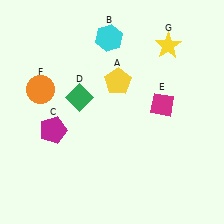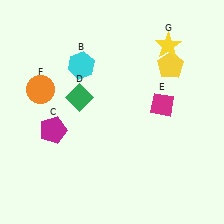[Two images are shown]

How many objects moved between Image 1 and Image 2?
2 objects moved between the two images.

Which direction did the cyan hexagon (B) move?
The cyan hexagon (B) moved left.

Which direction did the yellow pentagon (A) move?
The yellow pentagon (A) moved right.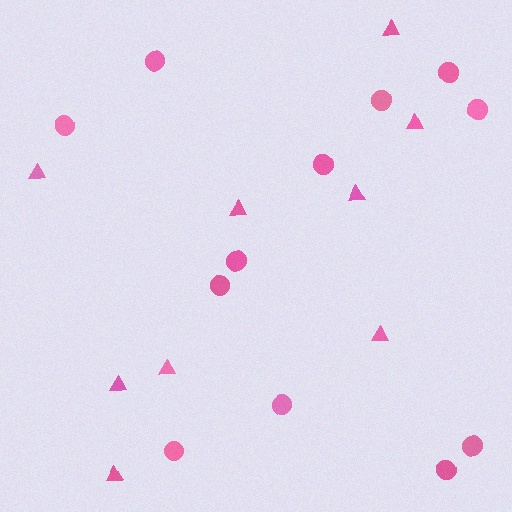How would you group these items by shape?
There are 2 groups: one group of circles (12) and one group of triangles (9).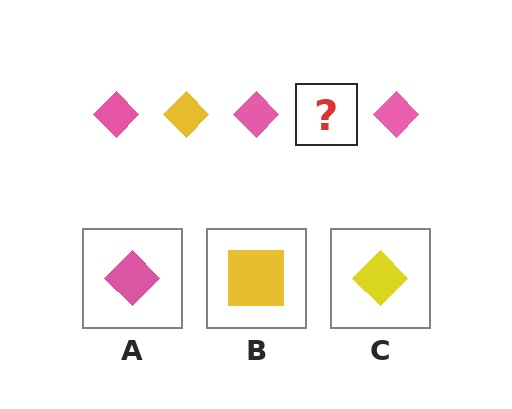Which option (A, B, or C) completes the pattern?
C.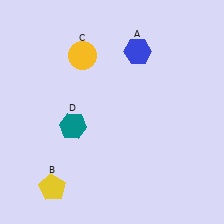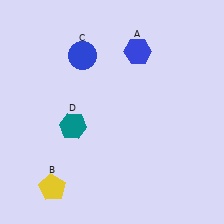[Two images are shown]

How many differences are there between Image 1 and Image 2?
There is 1 difference between the two images.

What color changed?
The circle (C) changed from yellow in Image 1 to blue in Image 2.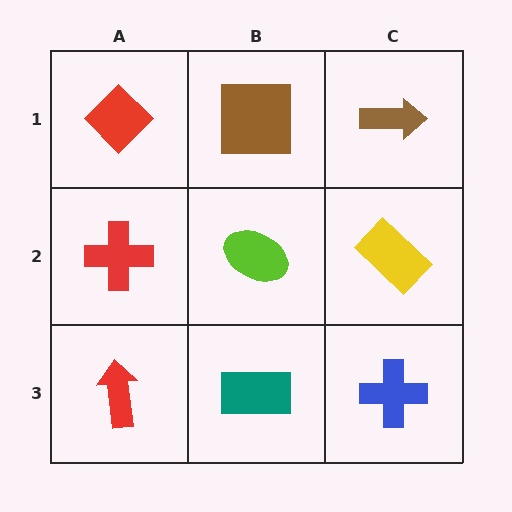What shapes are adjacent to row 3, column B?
A lime ellipse (row 2, column B), a red arrow (row 3, column A), a blue cross (row 3, column C).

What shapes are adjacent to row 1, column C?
A yellow rectangle (row 2, column C), a brown square (row 1, column B).